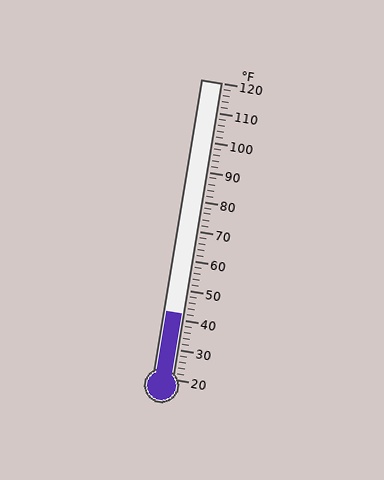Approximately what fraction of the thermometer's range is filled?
The thermometer is filled to approximately 20% of its range.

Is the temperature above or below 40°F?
The temperature is above 40°F.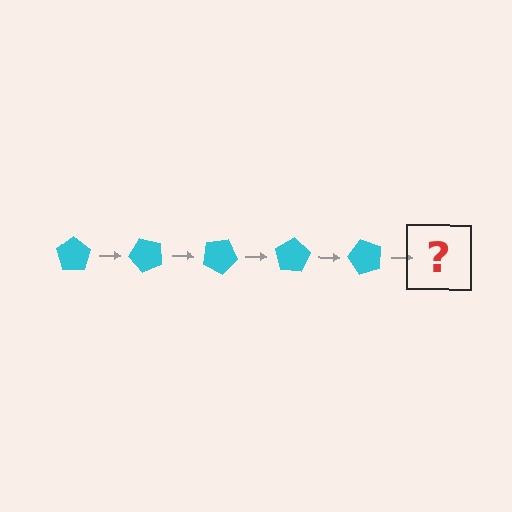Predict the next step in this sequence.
The next step is a cyan pentagon rotated 250 degrees.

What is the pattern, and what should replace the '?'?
The pattern is that the pentagon rotates 50 degrees each step. The '?' should be a cyan pentagon rotated 250 degrees.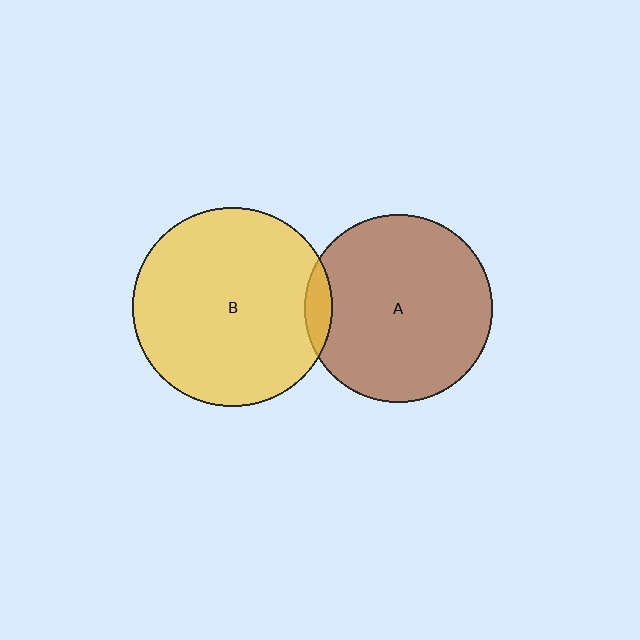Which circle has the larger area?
Circle B (yellow).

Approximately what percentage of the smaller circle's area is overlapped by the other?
Approximately 5%.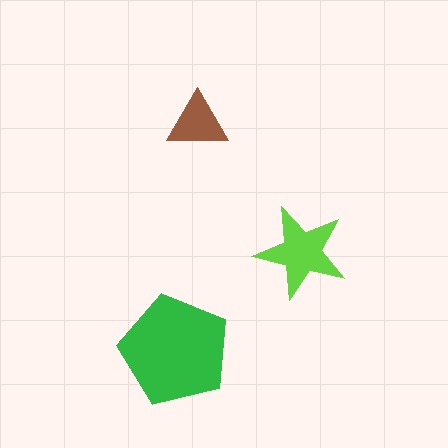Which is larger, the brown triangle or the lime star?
The lime star.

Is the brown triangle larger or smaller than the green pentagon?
Smaller.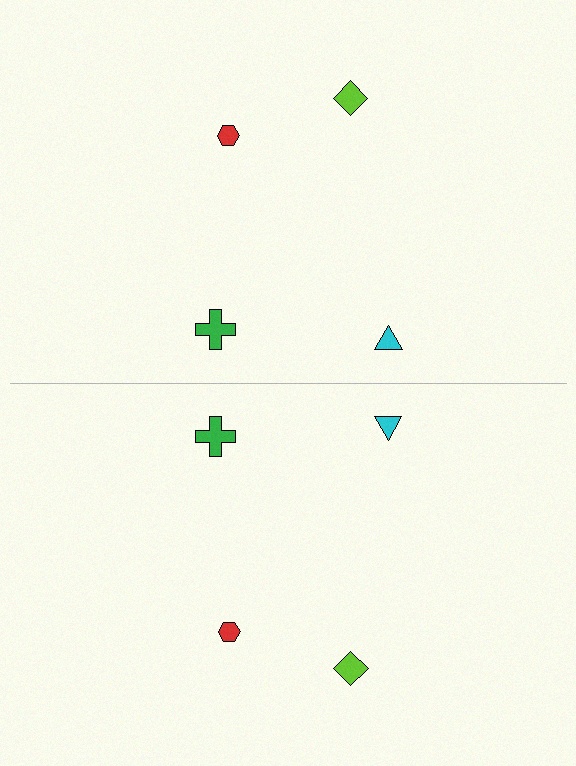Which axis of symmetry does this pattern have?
The pattern has a horizontal axis of symmetry running through the center of the image.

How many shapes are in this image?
There are 8 shapes in this image.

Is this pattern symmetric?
Yes, this pattern has bilateral (reflection) symmetry.